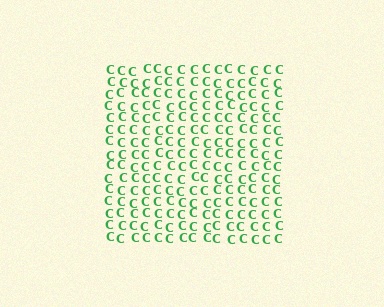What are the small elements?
The small elements are letter C's.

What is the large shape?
The large shape is a square.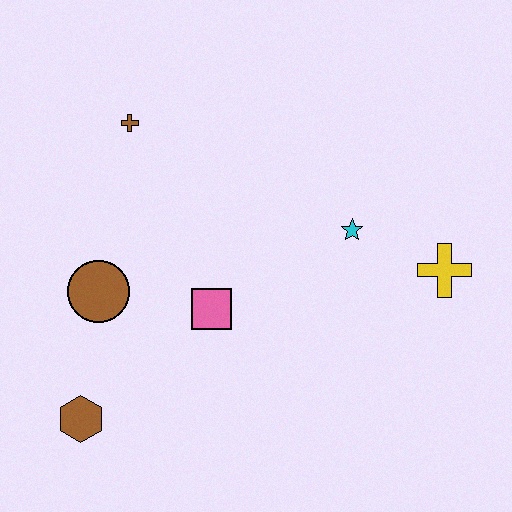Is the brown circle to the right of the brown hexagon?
Yes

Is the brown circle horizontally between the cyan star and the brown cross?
No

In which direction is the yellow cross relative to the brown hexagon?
The yellow cross is to the right of the brown hexagon.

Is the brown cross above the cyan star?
Yes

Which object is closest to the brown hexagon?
The brown circle is closest to the brown hexagon.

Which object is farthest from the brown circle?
The yellow cross is farthest from the brown circle.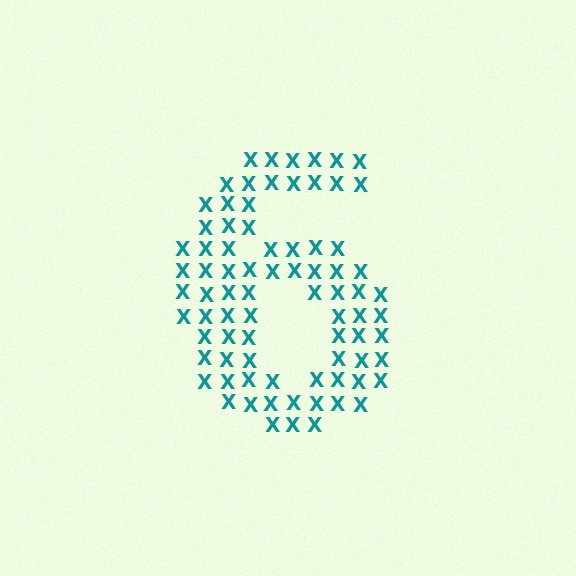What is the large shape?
The large shape is the digit 6.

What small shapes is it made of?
It is made of small letter X's.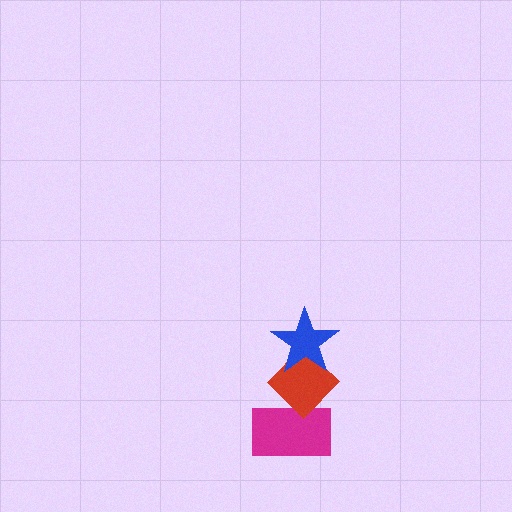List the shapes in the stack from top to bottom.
From top to bottom: the blue star, the red diamond, the magenta rectangle.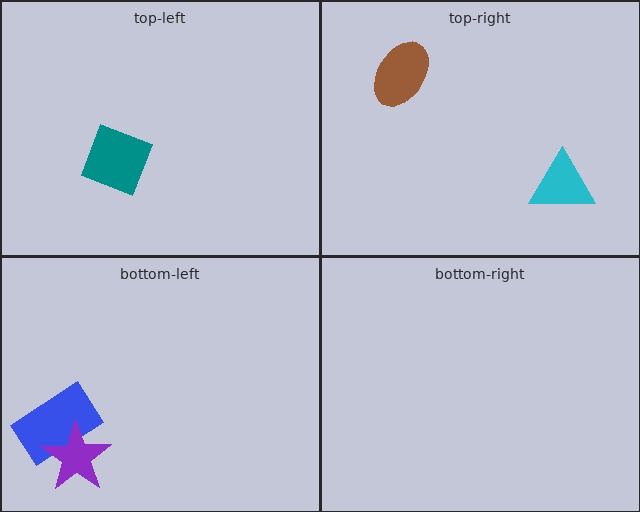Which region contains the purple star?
The bottom-left region.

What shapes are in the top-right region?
The cyan triangle, the brown ellipse.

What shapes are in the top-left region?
The teal square.